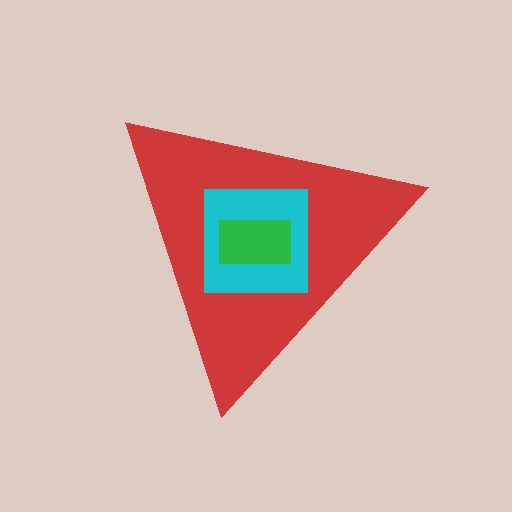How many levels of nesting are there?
3.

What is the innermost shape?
The green rectangle.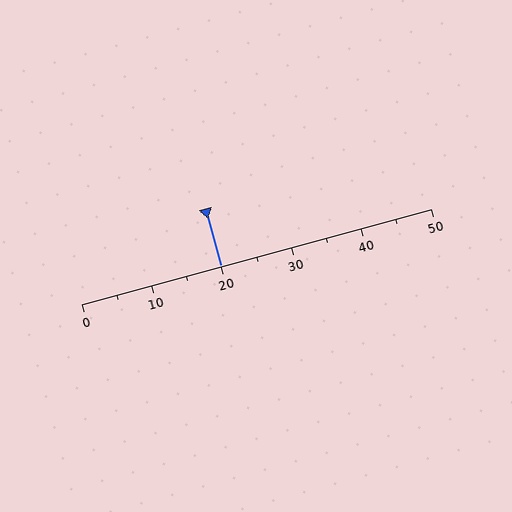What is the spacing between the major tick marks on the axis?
The major ticks are spaced 10 apart.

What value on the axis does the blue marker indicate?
The marker indicates approximately 20.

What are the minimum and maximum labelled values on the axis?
The axis runs from 0 to 50.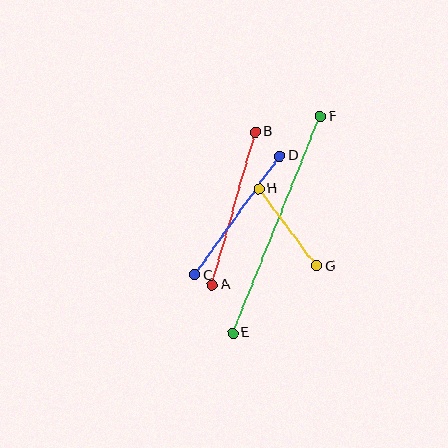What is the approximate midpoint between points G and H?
The midpoint is at approximately (288, 227) pixels.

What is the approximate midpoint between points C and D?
The midpoint is at approximately (237, 215) pixels.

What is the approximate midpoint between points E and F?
The midpoint is at approximately (277, 225) pixels.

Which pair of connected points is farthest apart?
Points E and F are farthest apart.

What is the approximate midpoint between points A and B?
The midpoint is at approximately (234, 209) pixels.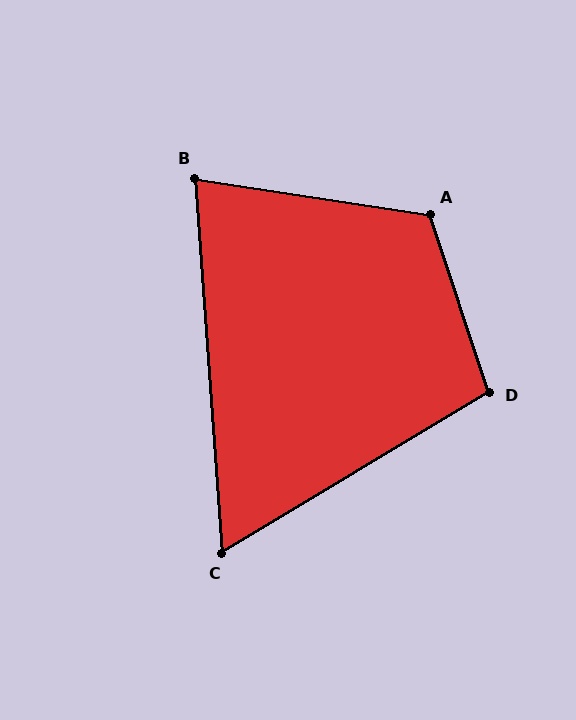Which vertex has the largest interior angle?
A, at approximately 117 degrees.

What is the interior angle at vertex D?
Approximately 103 degrees (obtuse).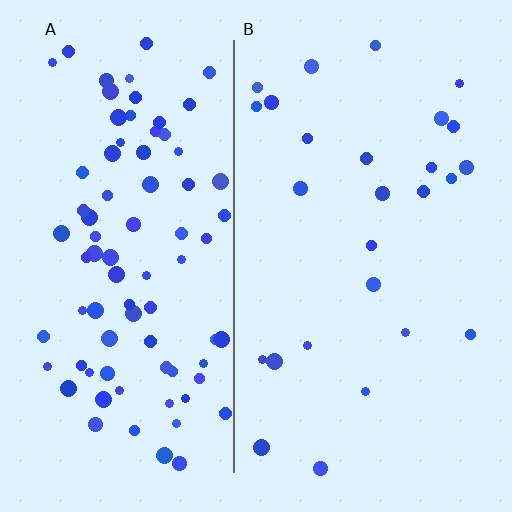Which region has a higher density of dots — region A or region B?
A (the left).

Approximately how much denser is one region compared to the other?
Approximately 3.1× — region A over region B.